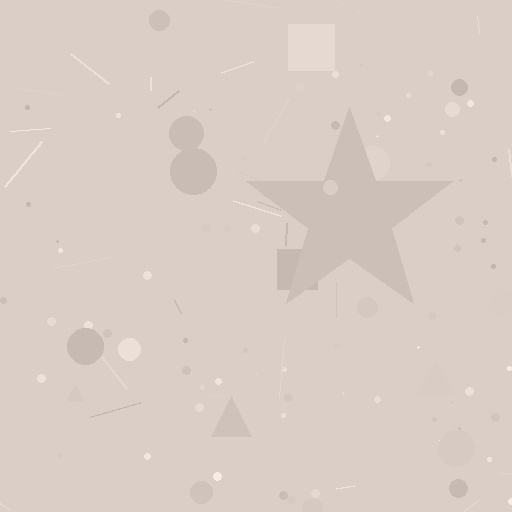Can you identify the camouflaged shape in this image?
The camouflaged shape is a star.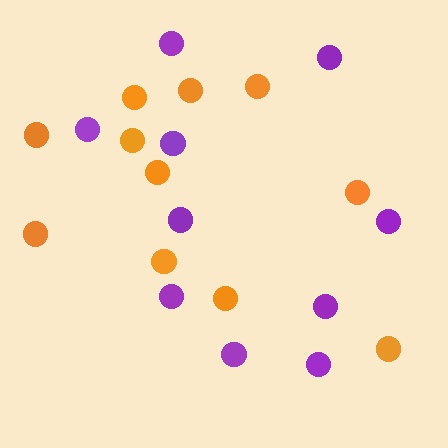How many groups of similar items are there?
There are 2 groups: one group of purple circles (10) and one group of orange circles (11).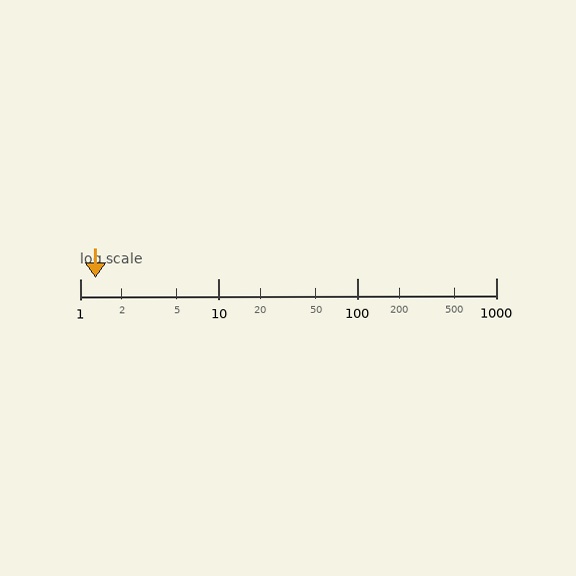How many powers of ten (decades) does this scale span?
The scale spans 3 decades, from 1 to 1000.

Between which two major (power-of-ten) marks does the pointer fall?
The pointer is between 1 and 10.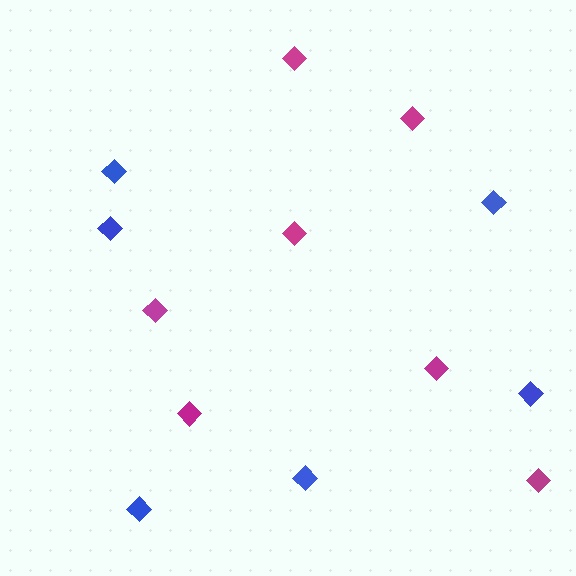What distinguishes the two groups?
There are 2 groups: one group of blue diamonds (6) and one group of magenta diamonds (7).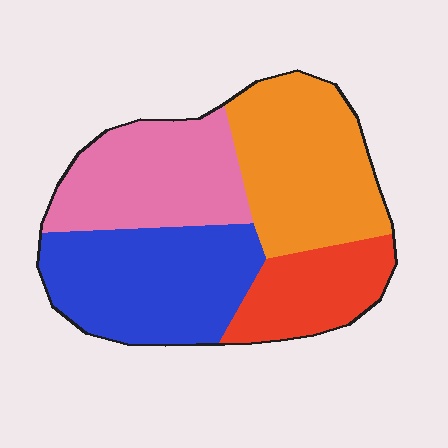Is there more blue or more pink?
Blue.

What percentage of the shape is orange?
Orange takes up about one quarter (1/4) of the shape.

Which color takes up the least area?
Red, at roughly 15%.